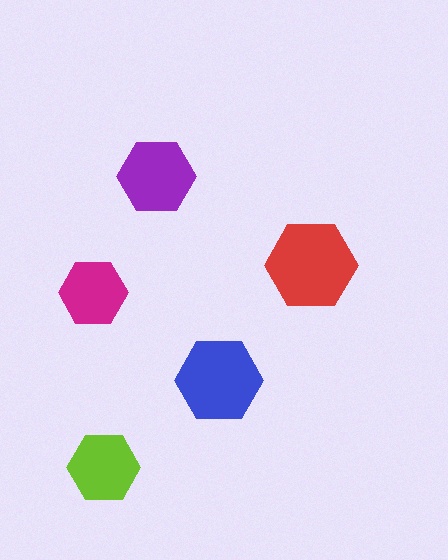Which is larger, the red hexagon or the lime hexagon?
The red one.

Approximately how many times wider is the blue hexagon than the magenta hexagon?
About 1.5 times wider.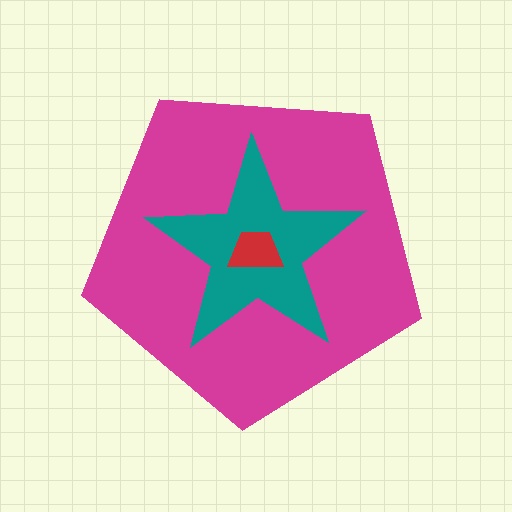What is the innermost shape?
The red trapezoid.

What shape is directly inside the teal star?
The red trapezoid.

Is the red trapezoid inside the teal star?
Yes.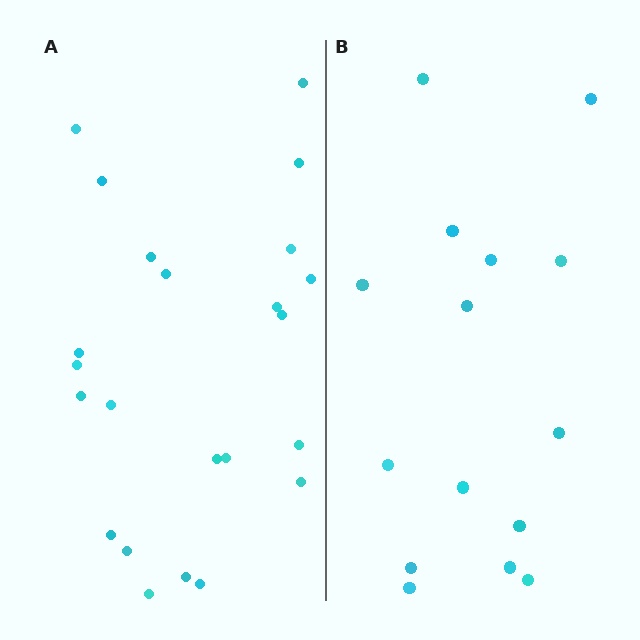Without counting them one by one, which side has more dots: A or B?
Region A (the left region) has more dots.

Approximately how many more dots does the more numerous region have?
Region A has roughly 8 or so more dots than region B.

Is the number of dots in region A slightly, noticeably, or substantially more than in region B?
Region A has substantially more. The ratio is roughly 1.5 to 1.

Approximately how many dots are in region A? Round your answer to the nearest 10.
About 20 dots. (The exact count is 23, which rounds to 20.)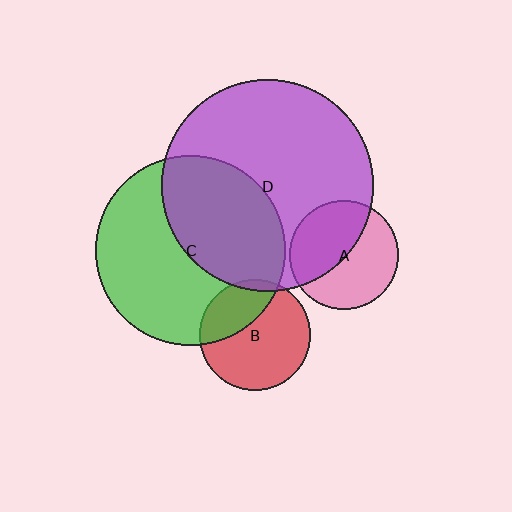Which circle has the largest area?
Circle D (purple).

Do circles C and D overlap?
Yes.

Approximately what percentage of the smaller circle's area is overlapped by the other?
Approximately 45%.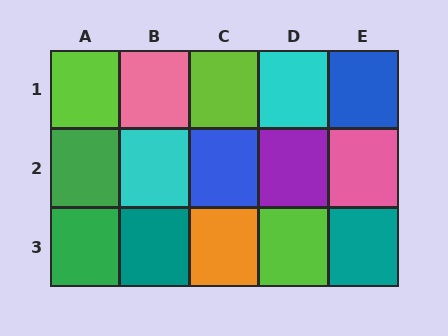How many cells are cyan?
2 cells are cyan.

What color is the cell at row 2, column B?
Cyan.